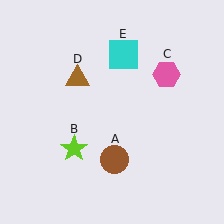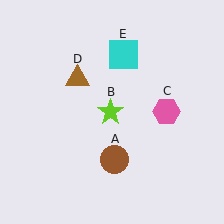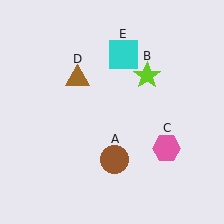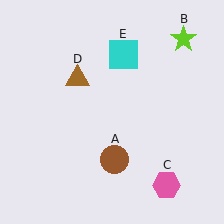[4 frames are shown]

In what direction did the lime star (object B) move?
The lime star (object B) moved up and to the right.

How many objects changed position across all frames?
2 objects changed position: lime star (object B), pink hexagon (object C).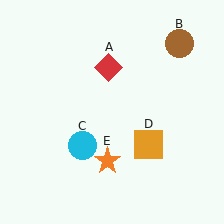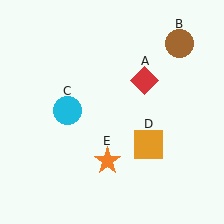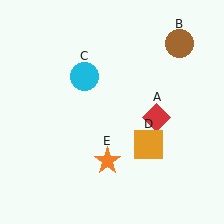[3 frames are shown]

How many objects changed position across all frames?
2 objects changed position: red diamond (object A), cyan circle (object C).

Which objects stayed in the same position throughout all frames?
Brown circle (object B) and orange square (object D) and orange star (object E) remained stationary.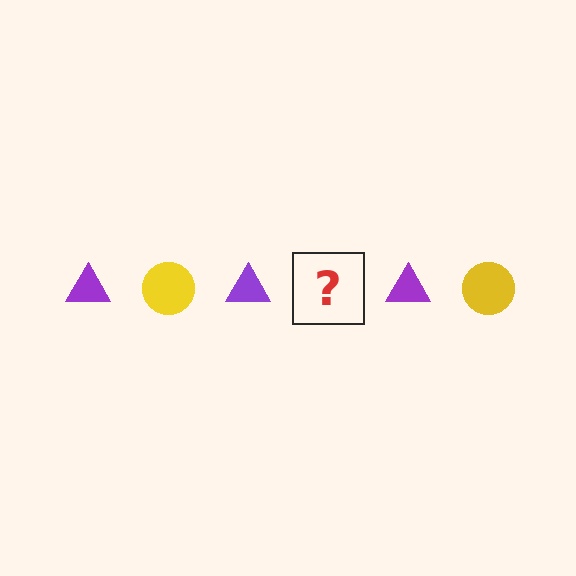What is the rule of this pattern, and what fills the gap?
The rule is that the pattern alternates between purple triangle and yellow circle. The gap should be filled with a yellow circle.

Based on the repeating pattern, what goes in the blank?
The blank should be a yellow circle.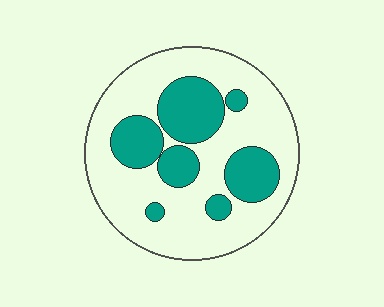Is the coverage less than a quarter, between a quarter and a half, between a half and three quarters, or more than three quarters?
Between a quarter and a half.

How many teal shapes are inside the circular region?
7.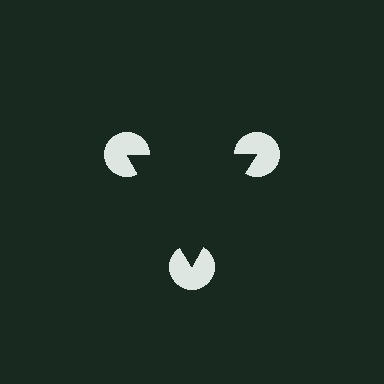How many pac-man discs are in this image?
There are 3 — one at each vertex of the illusory triangle.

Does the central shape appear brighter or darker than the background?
It typically appears slightly darker than the background, even though no actual brightness change is drawn.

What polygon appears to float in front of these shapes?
An illusory triangle — its edges are inferred from the aligned wedge cuts in the pac-man discs, not physically drawn.